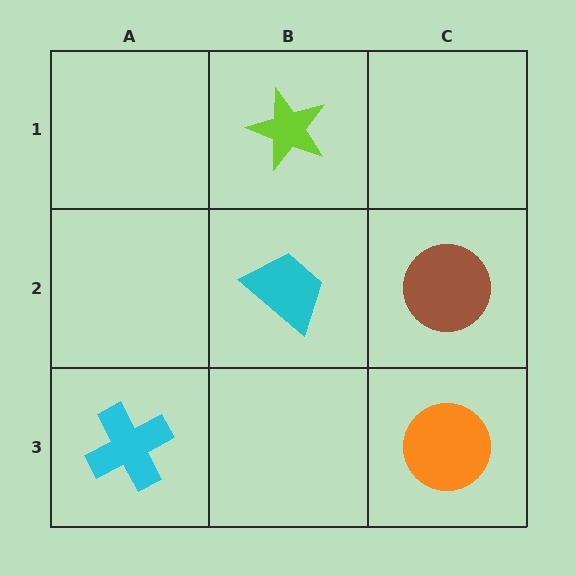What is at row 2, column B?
A cyan trapezoid.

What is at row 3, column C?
An orange circle.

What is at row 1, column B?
A lime star.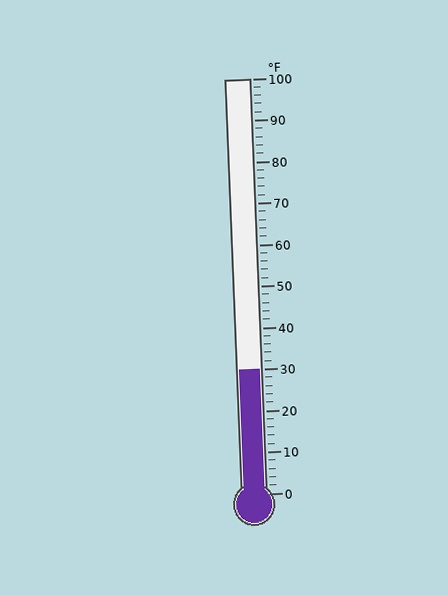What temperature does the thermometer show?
The thermometer shows approximately 30°F.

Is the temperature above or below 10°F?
The temperature is above 10°F.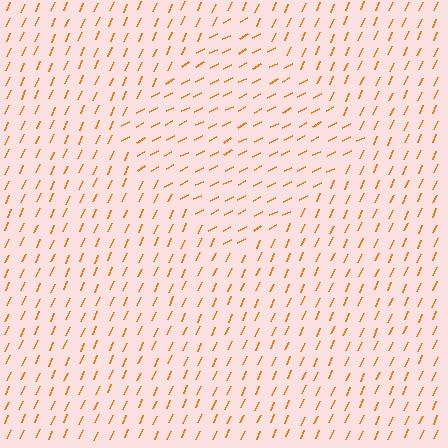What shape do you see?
I see a diamond.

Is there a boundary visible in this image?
Yes, there is a texture boundary formed by a change in line orientation.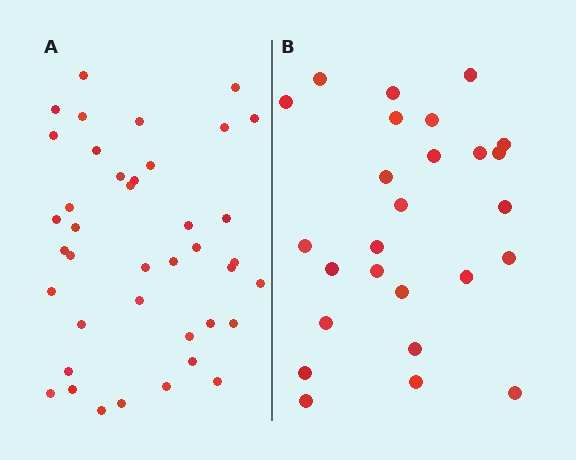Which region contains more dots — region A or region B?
Region A (the left region) has more dots.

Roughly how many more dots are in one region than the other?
Region A has approximately 15 more dots than region B.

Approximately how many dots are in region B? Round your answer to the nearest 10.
About 30 dots. (The exact count is 26, which rounds to 30.)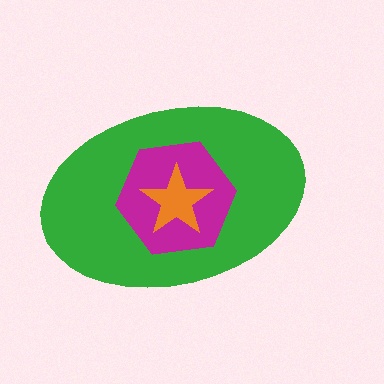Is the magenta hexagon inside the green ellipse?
Yes.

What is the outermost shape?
The green ellipse.